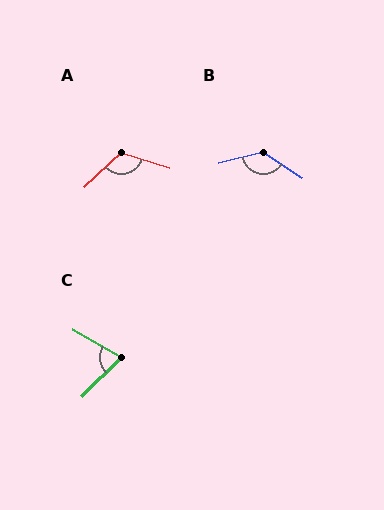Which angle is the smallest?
C, at approximately 74 degrees.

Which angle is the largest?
B, at approximately 133 degrees.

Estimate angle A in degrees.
Approximately 120 degrees.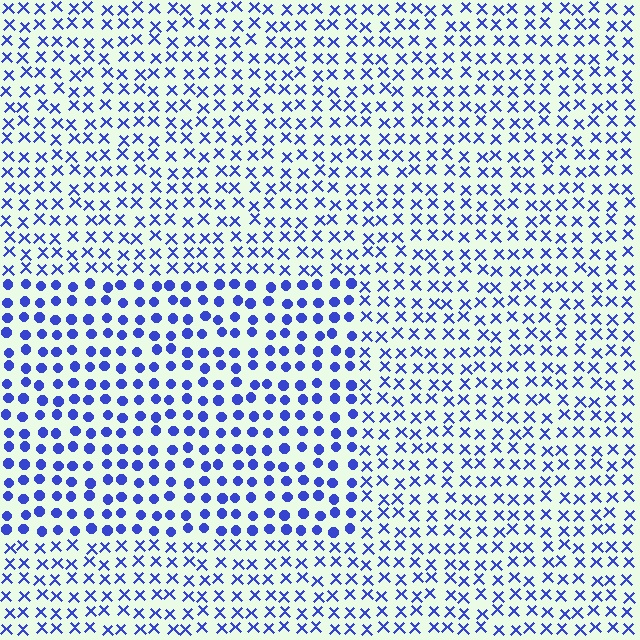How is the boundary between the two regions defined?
The boundary is defined by a change in element shape: circles inside vs. X marks outside. All elements share the same color and spacing.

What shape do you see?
I see a rectangle.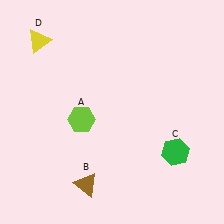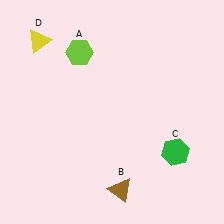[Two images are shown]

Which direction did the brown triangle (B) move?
The brown triangle (B) moved right.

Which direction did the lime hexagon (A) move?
The lime hexagon (A) moved up.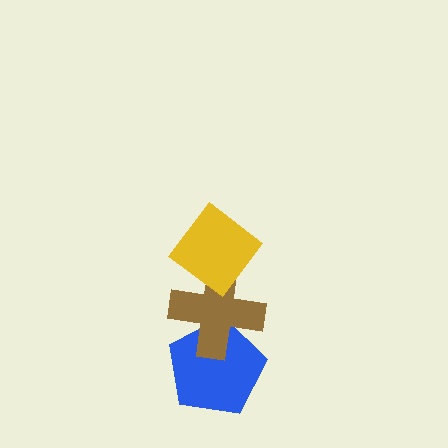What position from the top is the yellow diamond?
The yellow diamond is 1st from the top.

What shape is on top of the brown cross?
The yellow diamond is on top of the brown cross.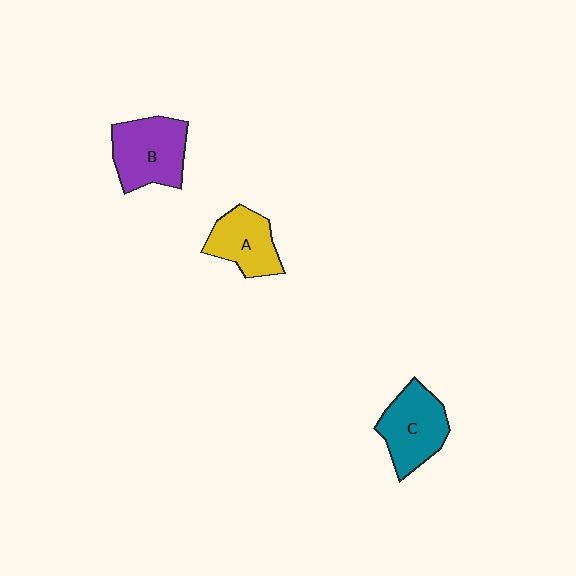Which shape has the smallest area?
Shape A (yellow).